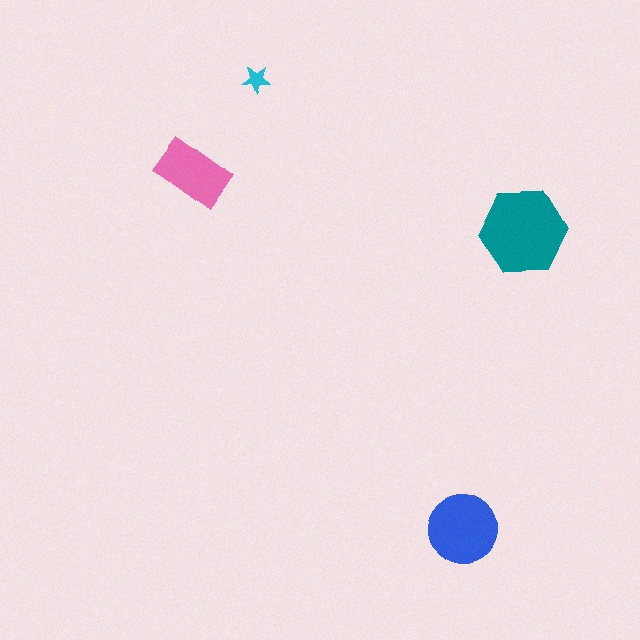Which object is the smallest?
The cyan star.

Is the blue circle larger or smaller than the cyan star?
Larger.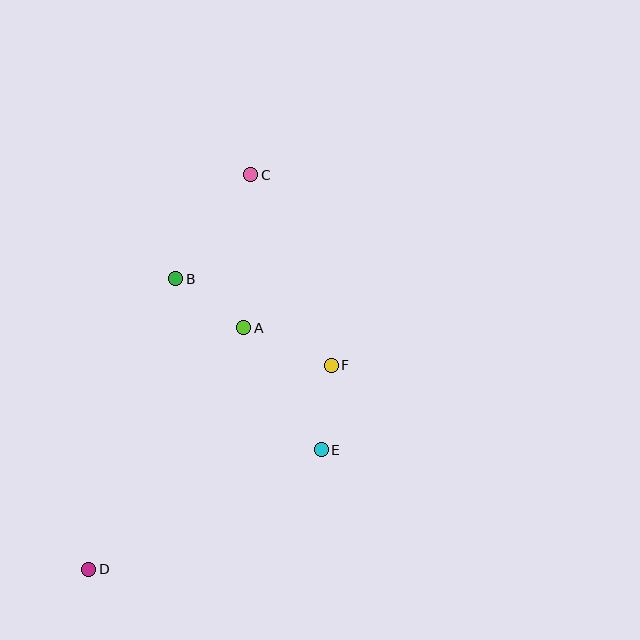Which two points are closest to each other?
Points A and B are closest to each other.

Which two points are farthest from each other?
Points C and D are farthest from each other.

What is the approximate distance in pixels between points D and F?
The distance between D and F is approximately 317 pixels.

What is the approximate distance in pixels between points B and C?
The distance between B and C is approximately 128 pixels.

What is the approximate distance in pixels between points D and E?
The distance between D and E is approximately 261 pixels.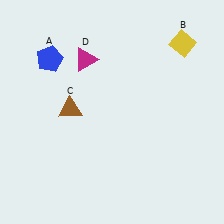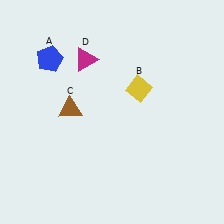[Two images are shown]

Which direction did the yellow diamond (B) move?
The yellow diamond (B) moved down.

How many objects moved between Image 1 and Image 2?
1 object moved between the two images.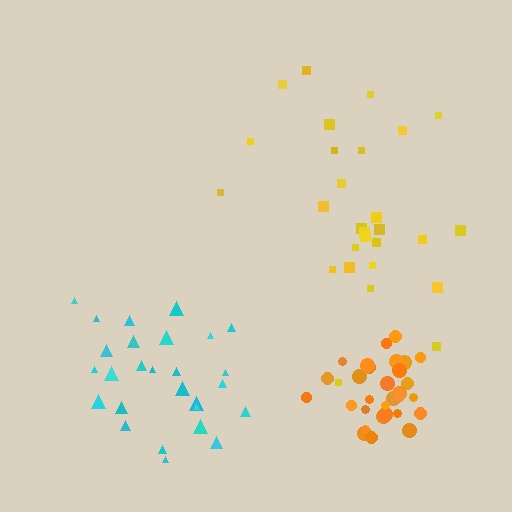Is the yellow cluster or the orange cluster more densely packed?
Orange.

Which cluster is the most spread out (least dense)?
Yellow.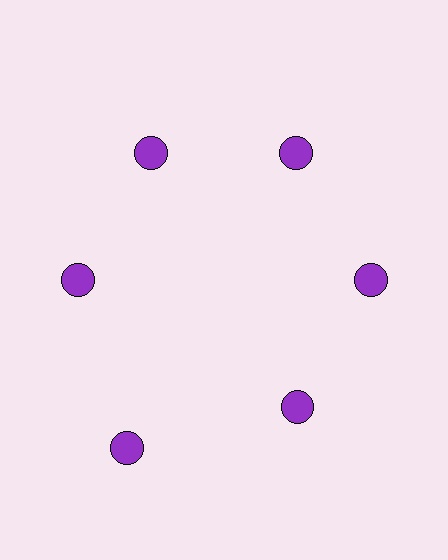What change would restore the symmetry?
The symmetry would be restored by moving it inward, back onto the ring so that all 6 circles sit at equal angles and equal distance from the center.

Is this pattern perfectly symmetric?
No. The 6 purple circles are arranged in a ring, but one element near the 7 o'clock position is pushed outward from the center, breaking the 6-fold rotational symmetry.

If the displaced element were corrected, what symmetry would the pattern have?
It would have 6-fold rotational symmetry — the pattern would map onto itself every 60 degrees.